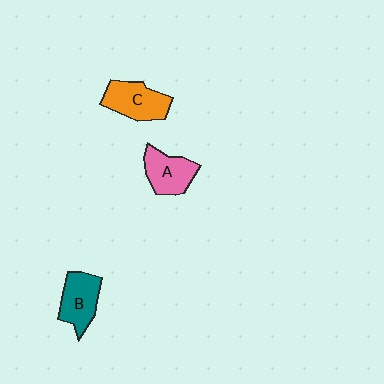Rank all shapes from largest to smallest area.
From largest to smallest: C (orange), B (teal), A (pink).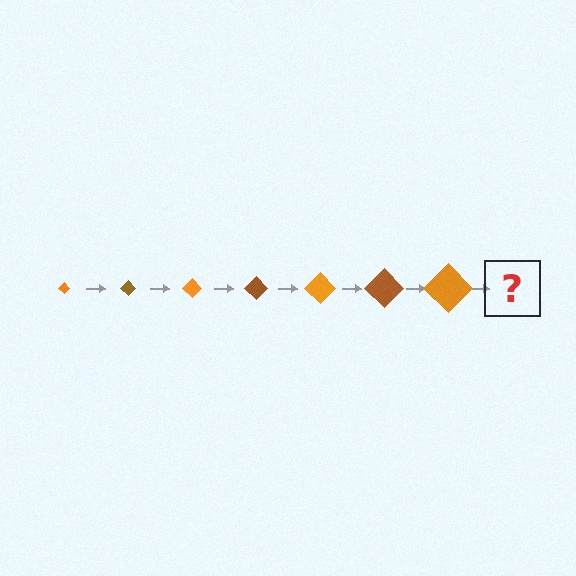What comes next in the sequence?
The next element should be a brown diamond, larger than the previous one.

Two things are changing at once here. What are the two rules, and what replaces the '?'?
The two rules are that the diamond grows larger each step and the color cycles through orange and brown. The '?' should be a brown diamond, larger than the previous one.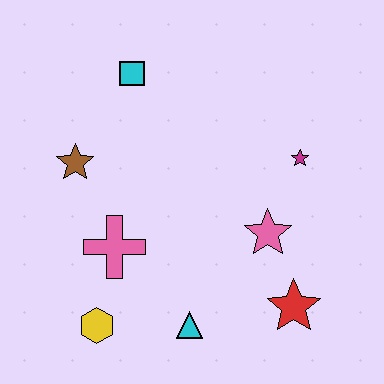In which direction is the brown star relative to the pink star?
The brown star is to the left of the pink star.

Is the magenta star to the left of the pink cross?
No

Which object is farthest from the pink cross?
The magenta star is farthest from the pink cross.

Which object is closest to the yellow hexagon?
The pink cross is closest to the yellow hexagon.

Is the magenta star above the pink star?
Yes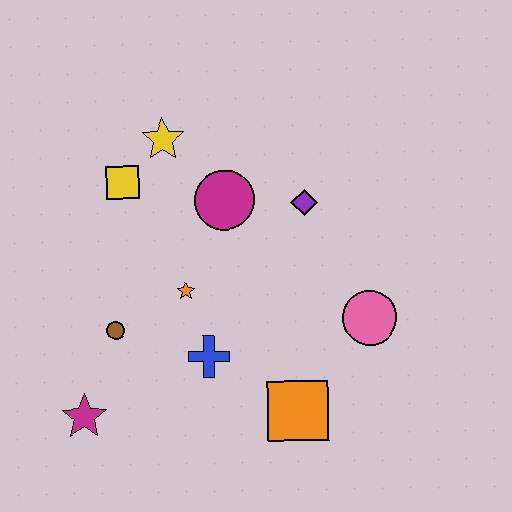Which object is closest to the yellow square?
The yellow star is closest to the yellow square.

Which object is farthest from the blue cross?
The yellow star is farthest from the blue cross.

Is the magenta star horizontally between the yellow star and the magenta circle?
No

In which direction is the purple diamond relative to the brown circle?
The purple diamond is to the right of the brown circle.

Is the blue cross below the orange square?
No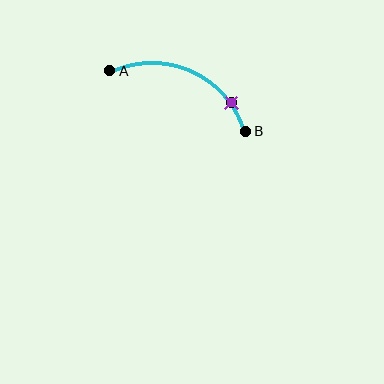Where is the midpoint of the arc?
The arc midpoint is the point on the curve farthest from the straight line joining A and B. It sits above that line.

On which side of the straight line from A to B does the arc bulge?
The arc bulges above the straight line connecting A and B.